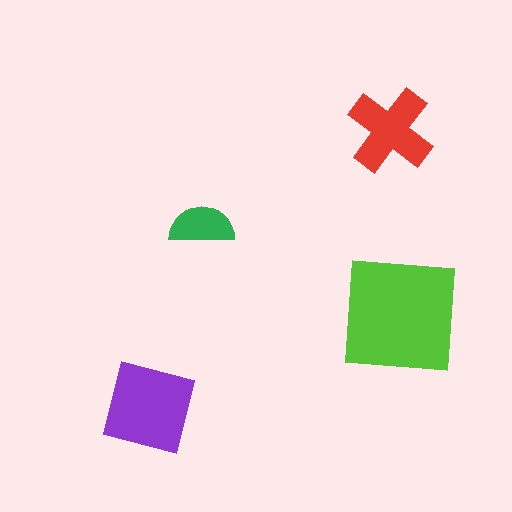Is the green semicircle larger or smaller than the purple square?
Smaller.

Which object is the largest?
The lime square.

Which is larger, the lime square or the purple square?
The lime square.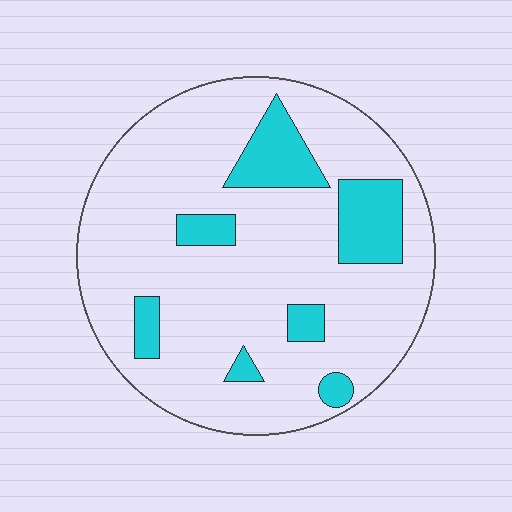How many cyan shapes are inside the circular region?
7.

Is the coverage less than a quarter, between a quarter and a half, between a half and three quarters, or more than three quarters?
Less than a quarter.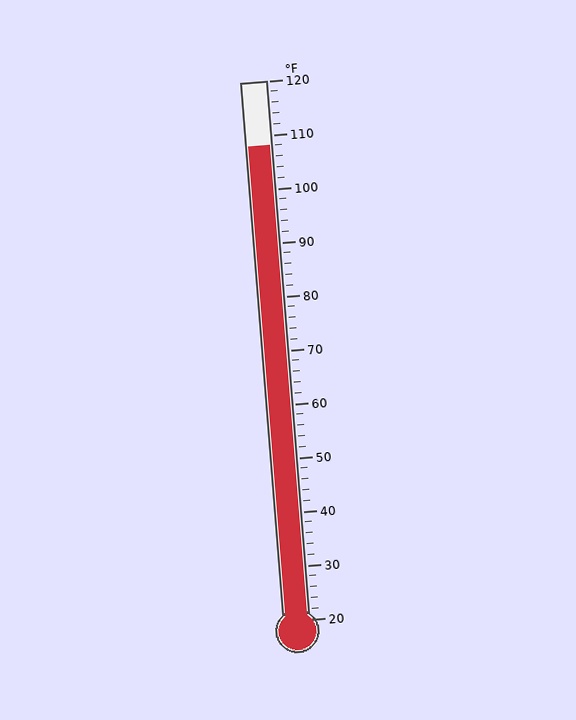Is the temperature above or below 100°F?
The temperature is above 100°F.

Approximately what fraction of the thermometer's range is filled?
The thermometer is filled to approximately 90% of its range.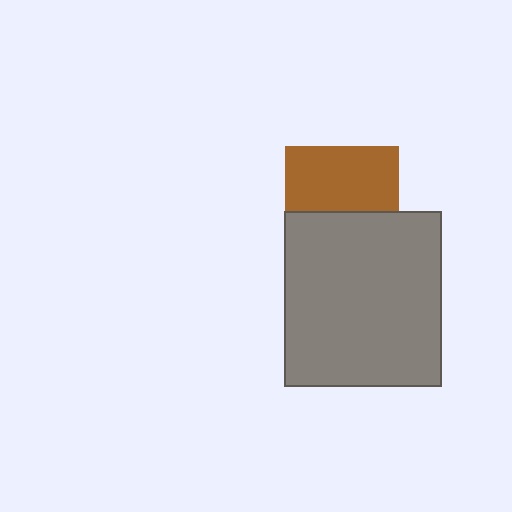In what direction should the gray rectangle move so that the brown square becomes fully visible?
The gray rectangle should move down. That is the shortest direction to clear the overlap and leave the brown square fully visible.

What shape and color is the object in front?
The object in front is a gray rectangle.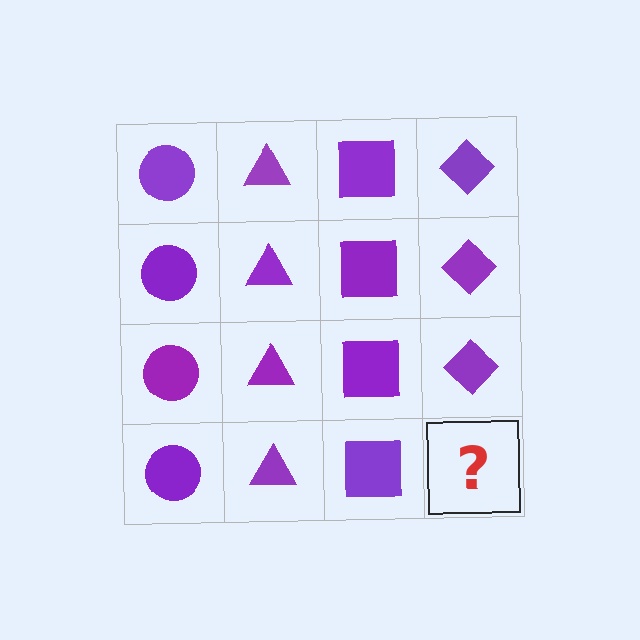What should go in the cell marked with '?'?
The missing cell should contain a purple diamond.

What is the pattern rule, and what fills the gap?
The rule is that each column has a consistent shape. The gap should be filled with a purple diamond.